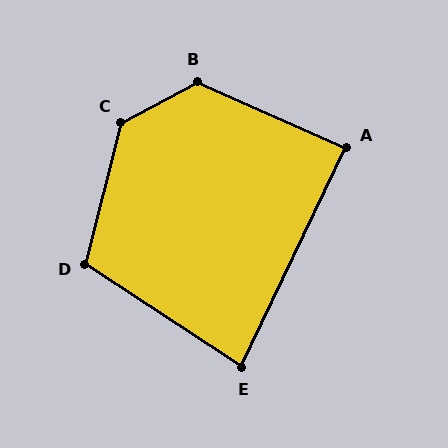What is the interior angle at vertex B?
Approximately 128 degrees (obtuse).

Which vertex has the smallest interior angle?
E, at approximately 82 degrees.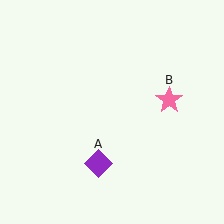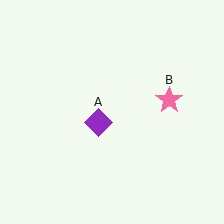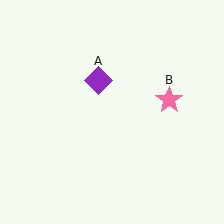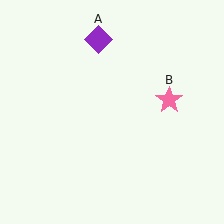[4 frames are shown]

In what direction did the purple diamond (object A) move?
The purple diamond (object A) moved up.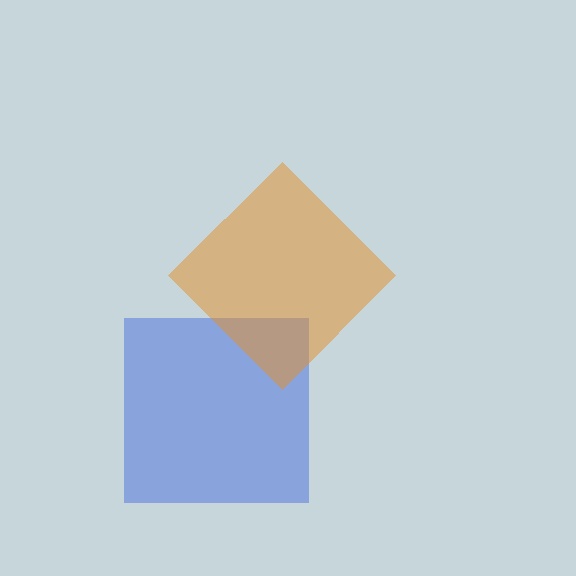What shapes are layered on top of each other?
The layered shapes are: a blue square, an orange diamond.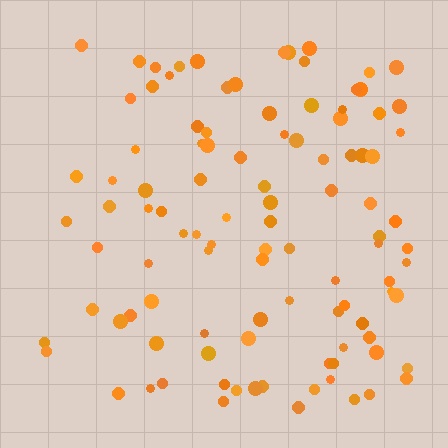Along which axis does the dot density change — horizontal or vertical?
Horizontal.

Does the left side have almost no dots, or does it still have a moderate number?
Still a moderate number, just noticeably fewer than the right.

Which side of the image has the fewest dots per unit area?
The left.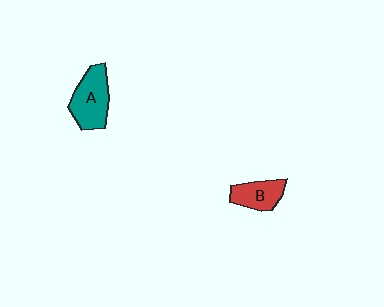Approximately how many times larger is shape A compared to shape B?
Approximately 1.5 times.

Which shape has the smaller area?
Shape B (red).